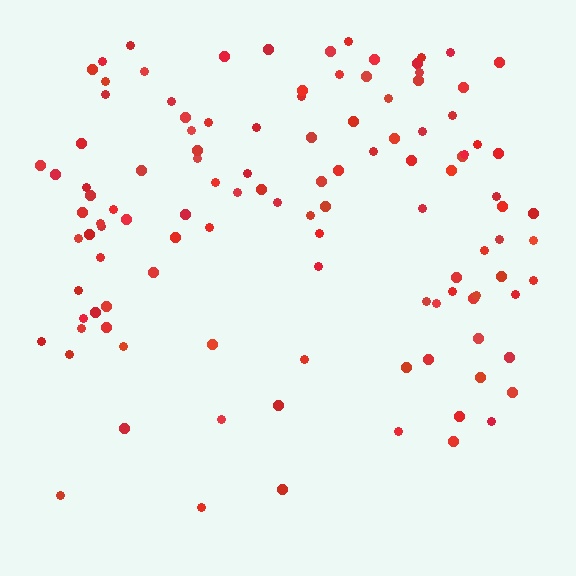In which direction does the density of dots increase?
From bottom to top, with the top side densest.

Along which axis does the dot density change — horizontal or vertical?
Vertical.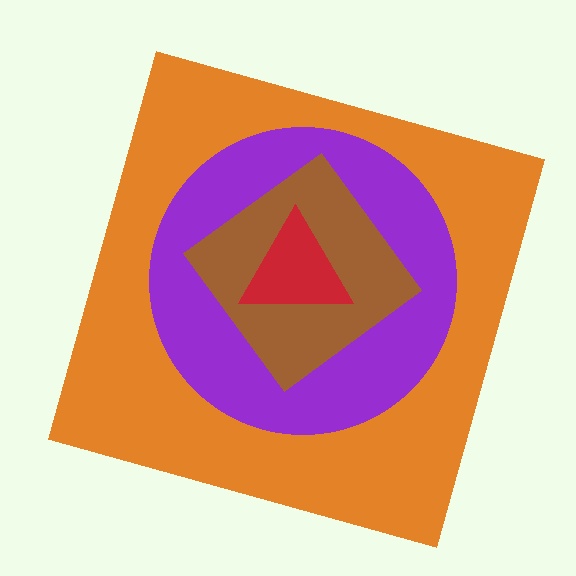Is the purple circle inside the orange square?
Yes.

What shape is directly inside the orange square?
The purple circle.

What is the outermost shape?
The orange square.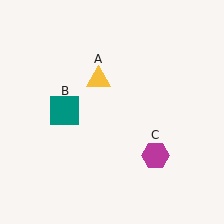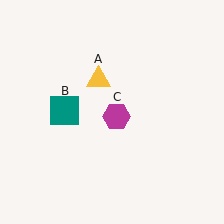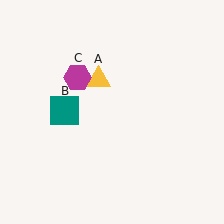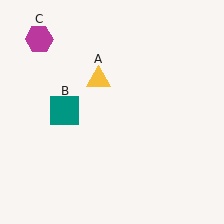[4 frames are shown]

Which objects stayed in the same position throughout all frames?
Yellow triangle (object A) and teal square (object B) remained stationary.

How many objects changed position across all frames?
1 object changed position: magenta hexagon (object C).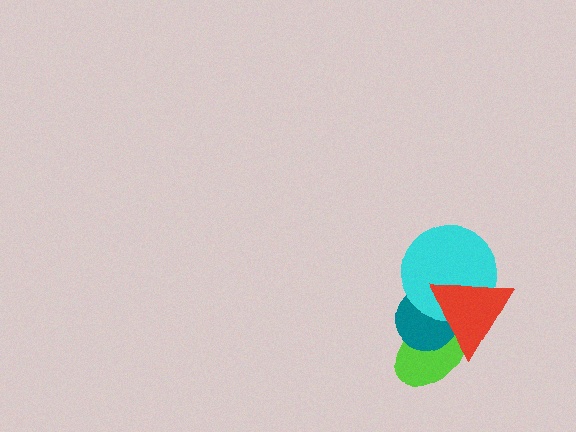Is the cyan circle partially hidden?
Yes, it is partially covered by another shape.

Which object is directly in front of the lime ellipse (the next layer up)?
The teal circle is directly in front of the lime ellipse.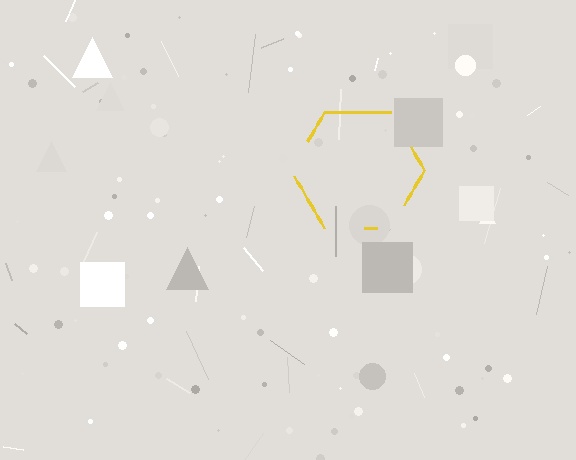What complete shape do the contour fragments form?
The contour fragments form a hexagon.